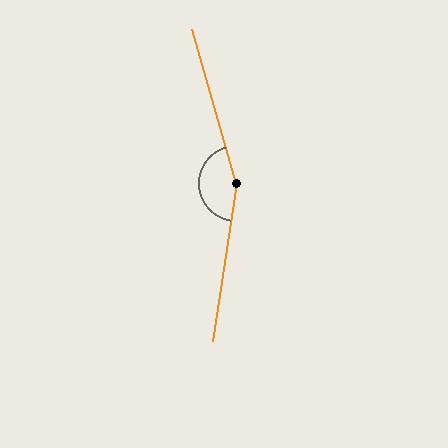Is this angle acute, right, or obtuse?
It is obtuse.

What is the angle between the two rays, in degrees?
Approximately 156 degrees.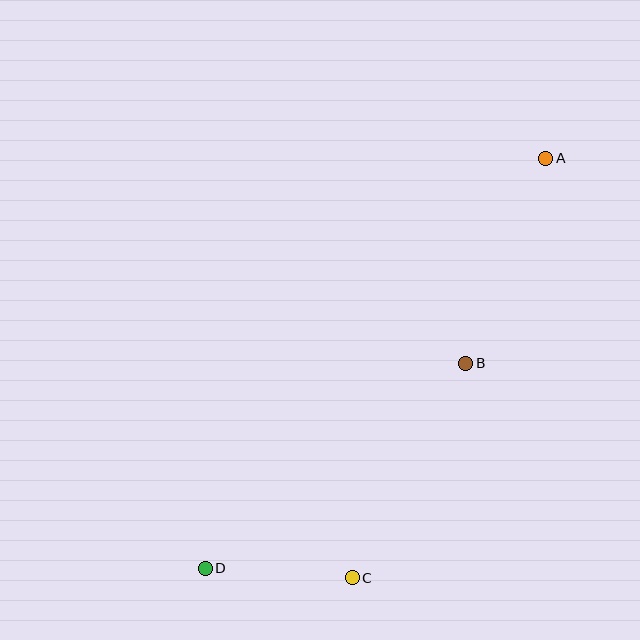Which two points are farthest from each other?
Points A and D are farthest from each other.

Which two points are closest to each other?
Points C and D are closest to each other.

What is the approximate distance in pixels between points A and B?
The distance between A and B is approximately 220 pixels.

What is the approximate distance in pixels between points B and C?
The distance between B and C is approximately 243 pixels.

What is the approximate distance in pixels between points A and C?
The distance between A and C is approximately 462 pixels.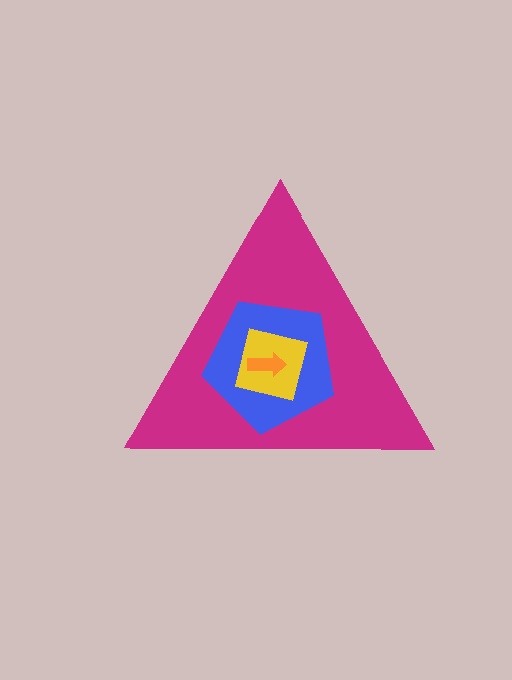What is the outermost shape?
The magenta triangle.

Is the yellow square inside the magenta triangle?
Yes.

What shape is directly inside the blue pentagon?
The yellow square.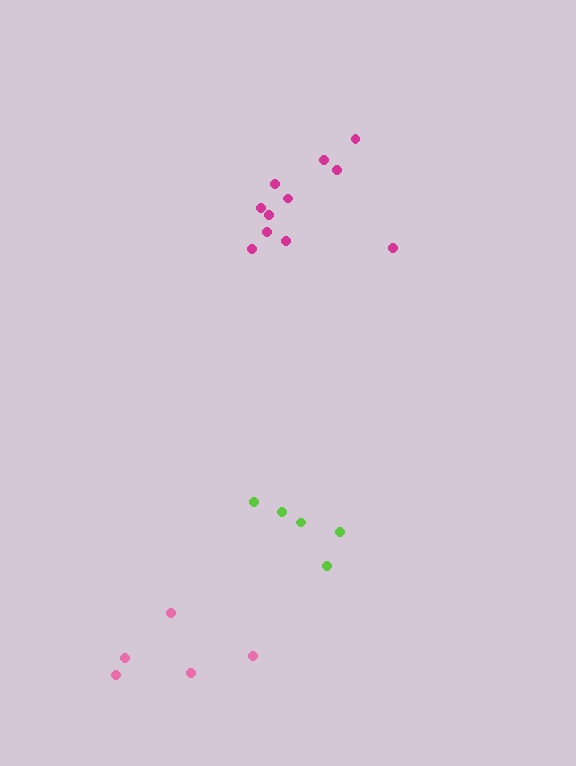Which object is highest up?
The magenta cluster is topmost.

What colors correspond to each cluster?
The clusters are colored: magenta, lime, pink.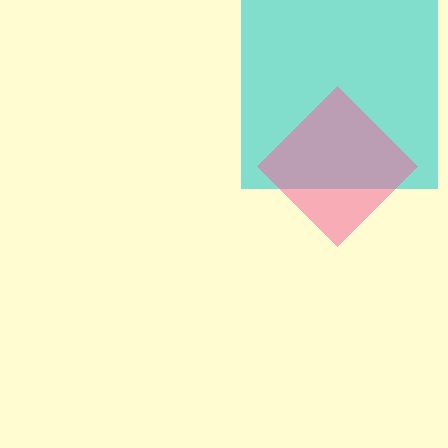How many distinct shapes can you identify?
There are 2 distinct shapes: a cyan square, a pink diamond.